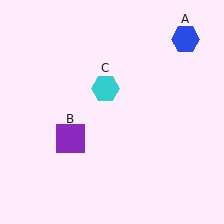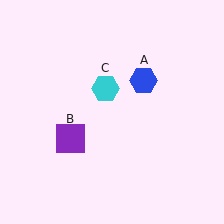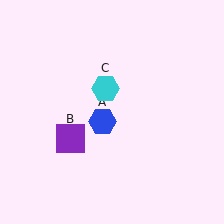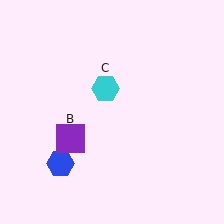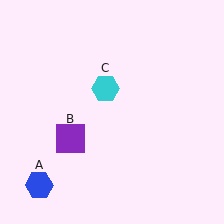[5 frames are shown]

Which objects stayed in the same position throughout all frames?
Purple square (object B) and cyan hexagon (object C) remained stationary.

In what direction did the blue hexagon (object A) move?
The blue hexagon (object A) moved down and to the left.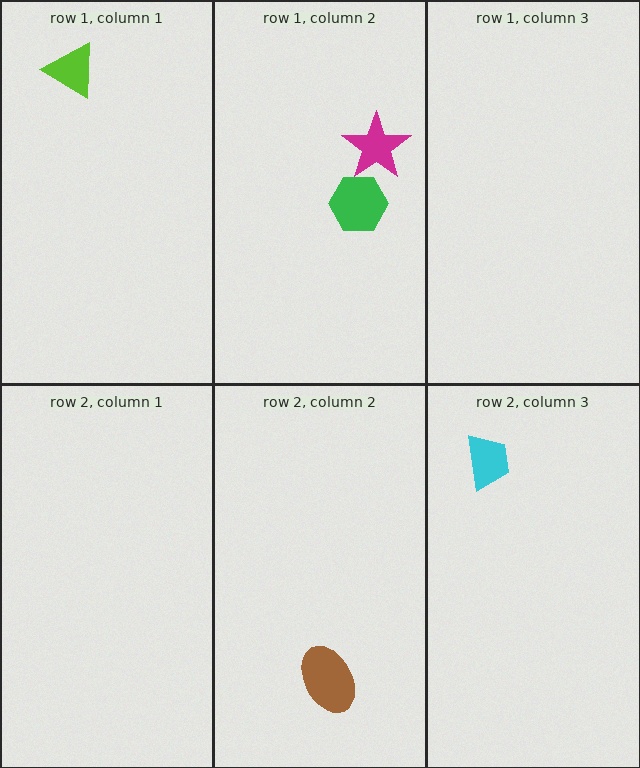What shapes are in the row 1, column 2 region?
The green hexagon, the magenta star.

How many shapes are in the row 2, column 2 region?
1.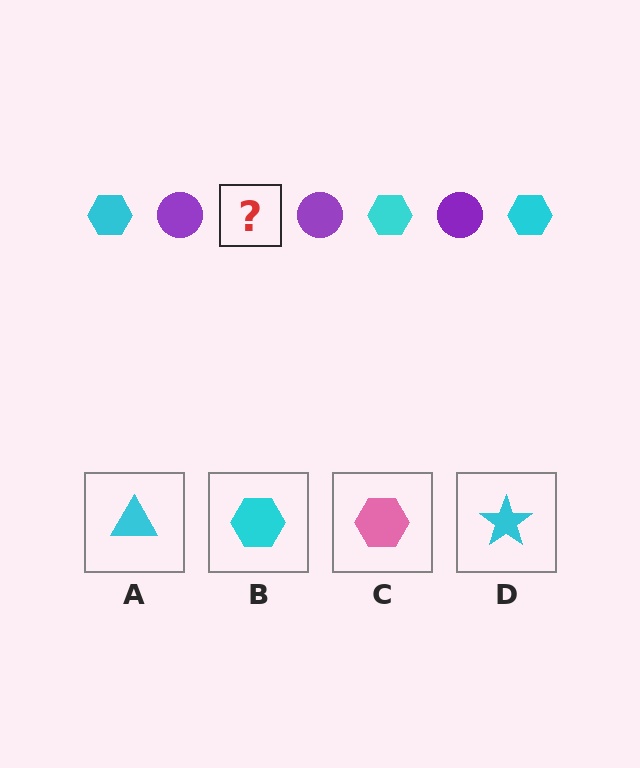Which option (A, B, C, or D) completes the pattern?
B.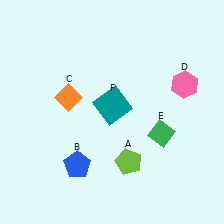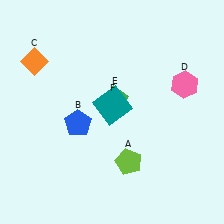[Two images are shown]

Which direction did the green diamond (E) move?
The green diamond (E) moved left.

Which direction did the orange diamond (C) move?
The orange diamond (C) moved up.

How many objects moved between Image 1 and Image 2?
3 objects moved between the two images.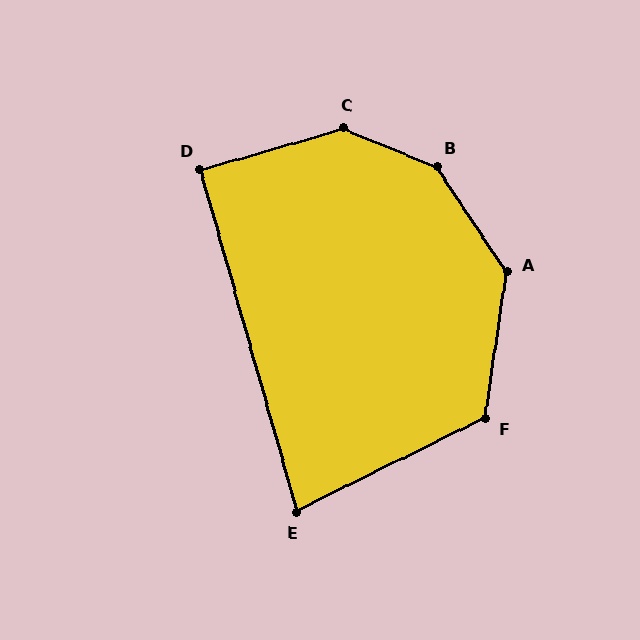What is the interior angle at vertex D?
Approximately 90 degrees (approximately right).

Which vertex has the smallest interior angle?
E, at approximately 80 degrees.